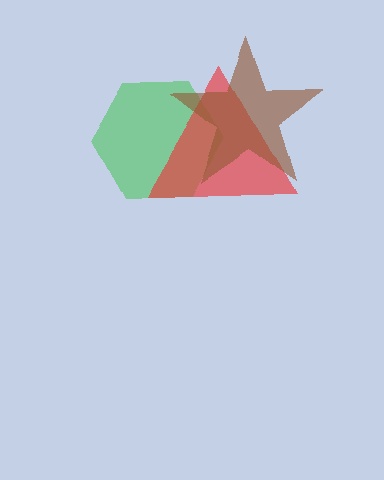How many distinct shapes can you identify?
There are 3 distinct shapes: a green hexagon, a red triangle, a brown star.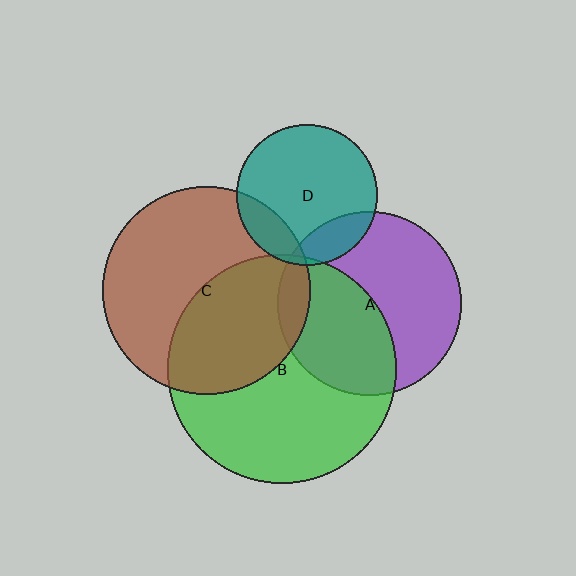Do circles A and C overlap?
Yes.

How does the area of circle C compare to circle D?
Approximately 2.2 times.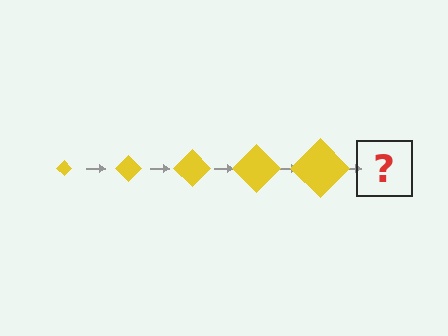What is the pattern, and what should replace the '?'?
The pattern is that the diamond gets progressively larger each step. The '?' should be a yellow diamond, larger than the previous one.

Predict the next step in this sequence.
The next step is a yellow diamond, larger than the previous one.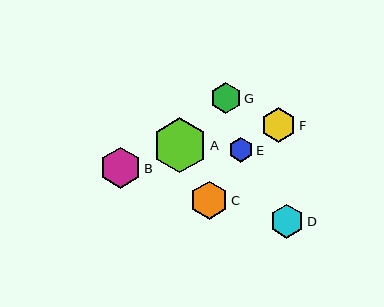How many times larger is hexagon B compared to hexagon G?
Hexagon B is approximately 1.3 times the size of hexagon G.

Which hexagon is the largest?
Hexagon A is the largest with a size of approximately 55 pixels.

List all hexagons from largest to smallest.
From largest to smallest: A, B, C, F, D, G, E.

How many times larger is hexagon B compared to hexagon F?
Hexagon B is approximately 1.2 times the size of hexagon F.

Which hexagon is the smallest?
Hexagon E is the smallest with a size of approximately 24 pixels.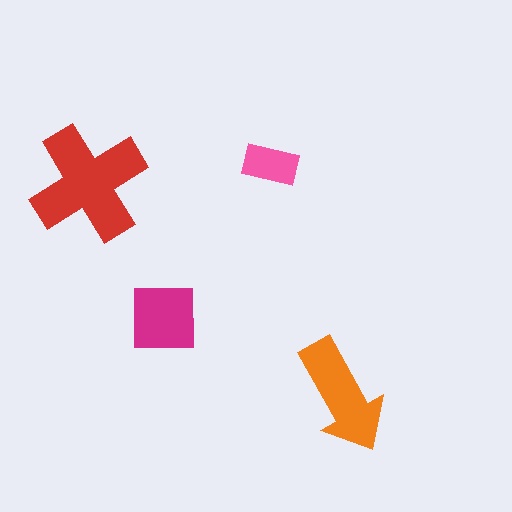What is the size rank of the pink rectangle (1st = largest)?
4th.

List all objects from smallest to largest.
The pink rectangle, the magenta square, the orange arrow, the red cross.